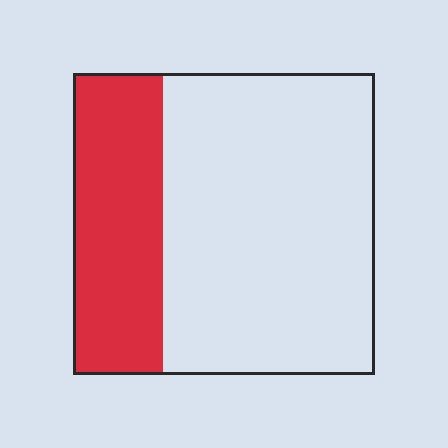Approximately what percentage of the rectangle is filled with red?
Approximately 30%.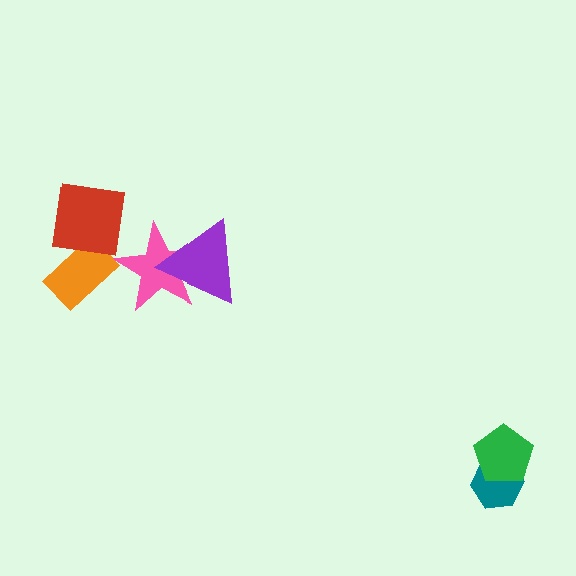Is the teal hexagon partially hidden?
Yes, it is partially covered by another shape.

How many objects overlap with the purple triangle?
1 object overlaps with the purple triangle.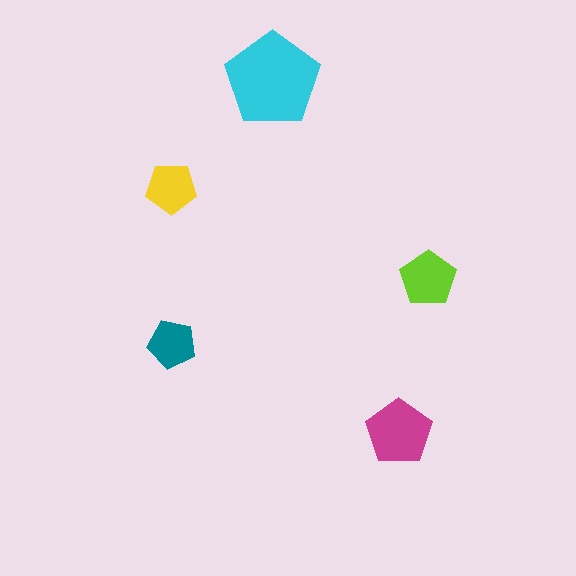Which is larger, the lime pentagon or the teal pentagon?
The lime one.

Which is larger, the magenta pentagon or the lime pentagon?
The magenta one.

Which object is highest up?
The cyan pentagon is topmost.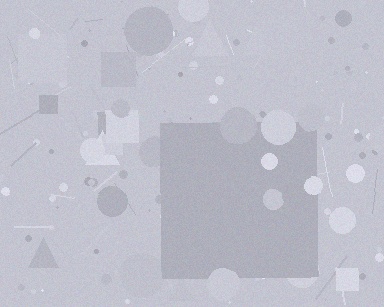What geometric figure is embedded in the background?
A square is embedded in the background.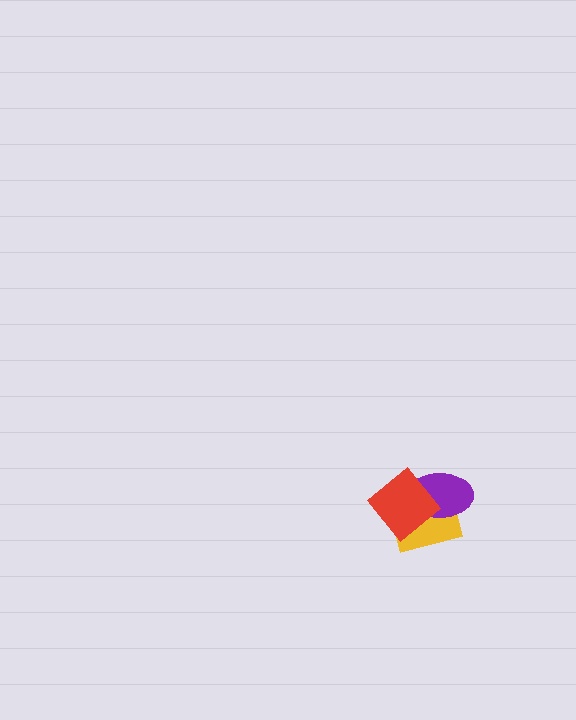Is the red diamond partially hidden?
No, no other shape covers it.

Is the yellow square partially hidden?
Yes, it is partially covered by another shape.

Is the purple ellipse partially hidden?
Yes, it is partially covered by another shape.